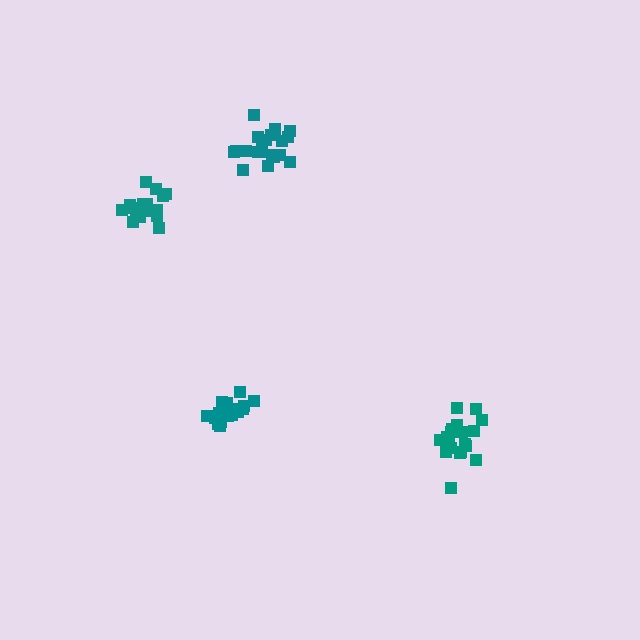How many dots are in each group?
Group 1: 19 dots, Group 2: 20 dots, Group 3: 16 dots, Group 4: 21 dots (76 total).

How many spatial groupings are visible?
There are 4 spatial groupings.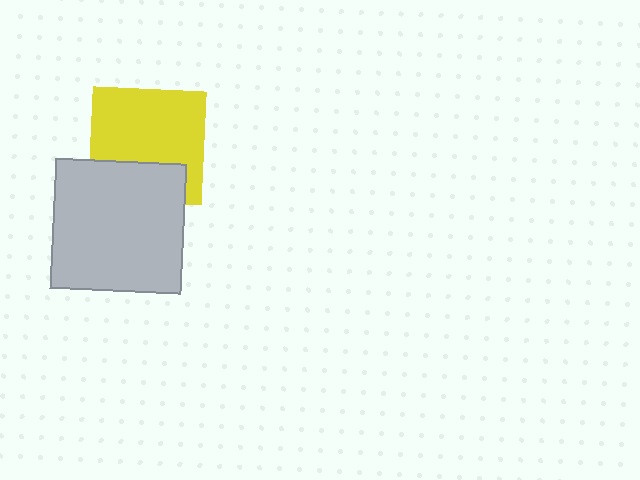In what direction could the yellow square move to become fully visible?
The yellow square could move up. That would shift it out from behind the light gray square entirely.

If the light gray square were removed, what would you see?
You would see the complete yellow square.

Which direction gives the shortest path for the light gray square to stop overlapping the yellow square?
Moving down gives the shortest separation.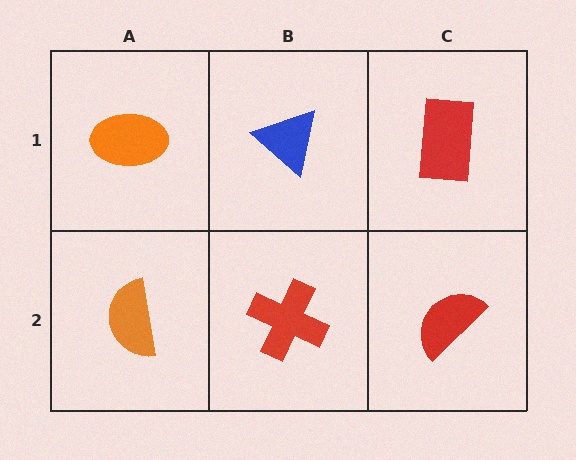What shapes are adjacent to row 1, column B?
A red cross (row 2, column B), an orange ellipse (row 1, column A), a red rectangle (row 1, column C).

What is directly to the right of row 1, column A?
A blue triangle.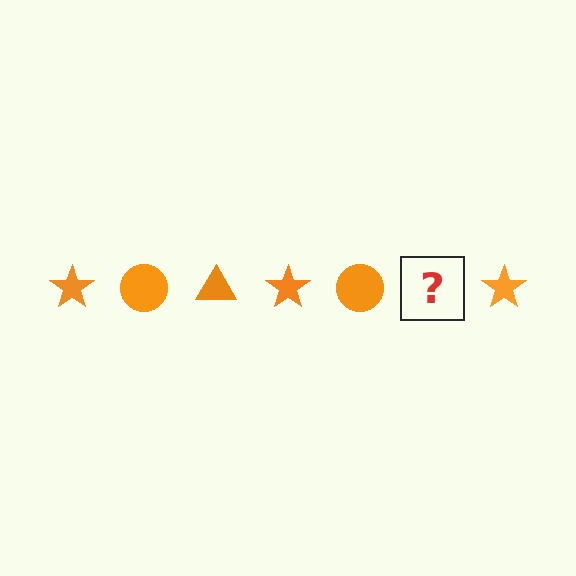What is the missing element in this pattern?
The missing element is an orange triangle.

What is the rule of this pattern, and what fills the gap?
The rule is that the pattern cycles through star, circle, triangle shapes in orange. The gap should be filled with an orange triangle.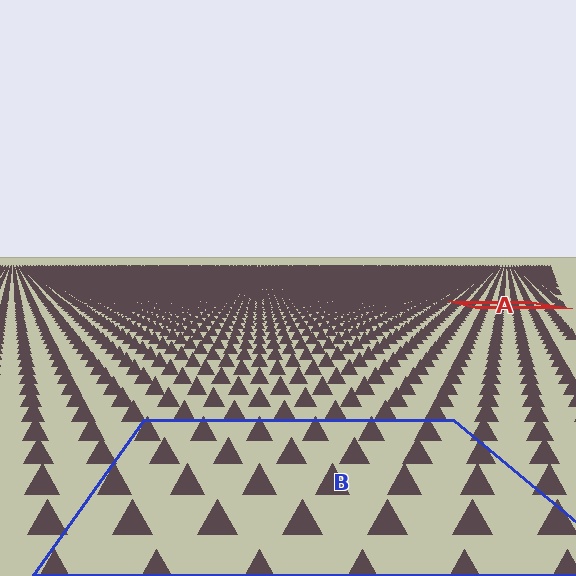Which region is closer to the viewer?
Region B is closer. The texture elements there are larger and more spread out.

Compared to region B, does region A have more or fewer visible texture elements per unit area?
Region A has more texture elements per unit area — they are packed more densely because it is farther away.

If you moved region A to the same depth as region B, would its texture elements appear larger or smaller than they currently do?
They would appear larger. At a closer depth, the same texture elements are projected at a bigger on-screen size.